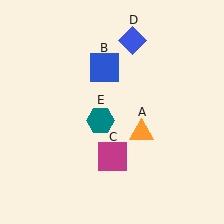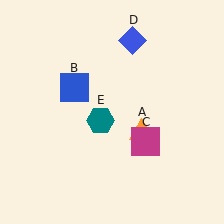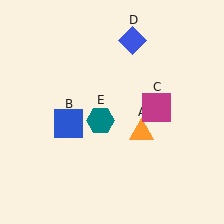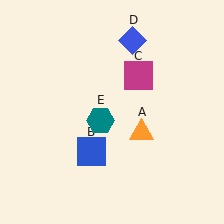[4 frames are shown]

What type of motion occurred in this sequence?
The blue square (object B), magenta square (object C) rotated counterclockwise around the center of the scene.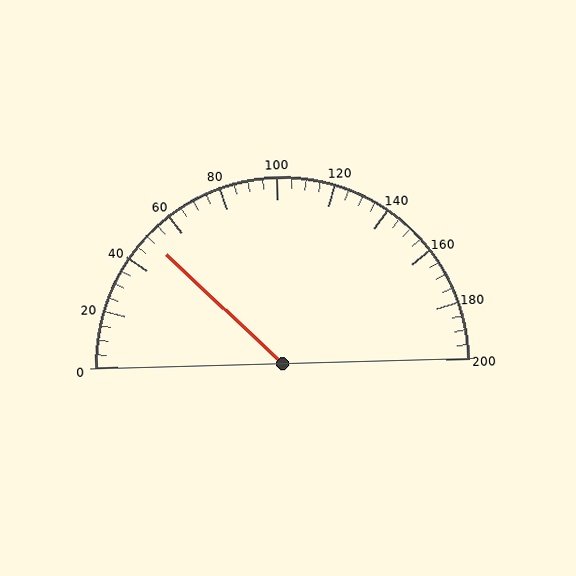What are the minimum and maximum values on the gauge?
The gauge ranges from 0 to 200.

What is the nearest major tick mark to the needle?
The nearest major tick mark is 40.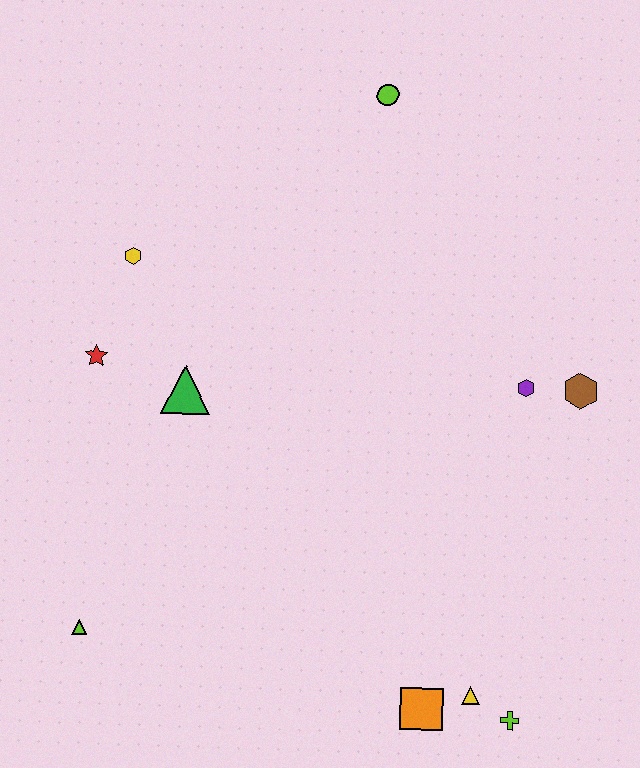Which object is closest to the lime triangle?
The green triangle is closest to the lime triangle.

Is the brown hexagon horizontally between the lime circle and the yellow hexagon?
No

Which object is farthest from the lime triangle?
The lime circle is farthest from the lime triangle.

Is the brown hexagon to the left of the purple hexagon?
No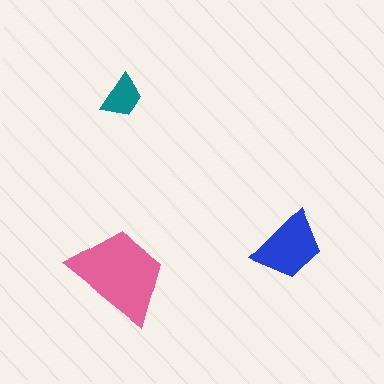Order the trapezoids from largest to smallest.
the pink one, the blue one, the teal one.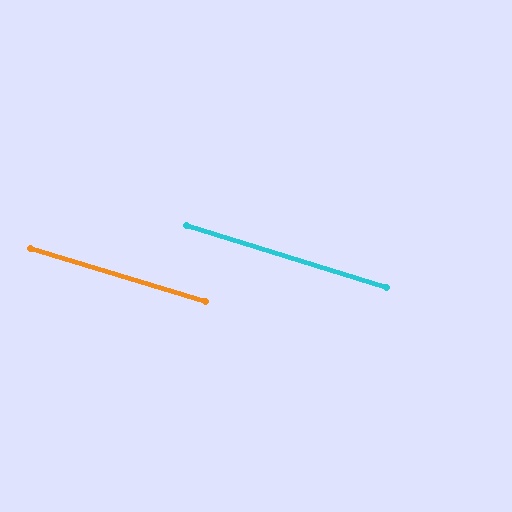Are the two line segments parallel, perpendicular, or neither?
Parallel — their directions differ by only 0.2°.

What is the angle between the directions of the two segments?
Approximately 0 degrees.